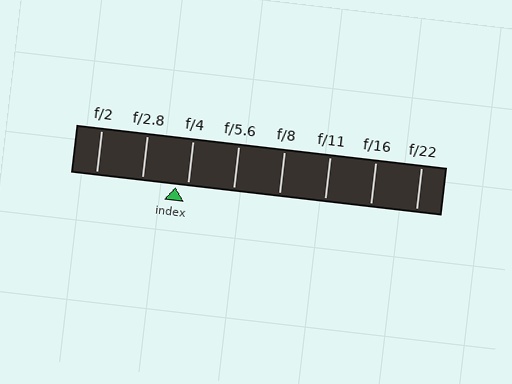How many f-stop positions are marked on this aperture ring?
There are 8 f-stop positions marked.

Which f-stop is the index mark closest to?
The index mark is closest to f/4.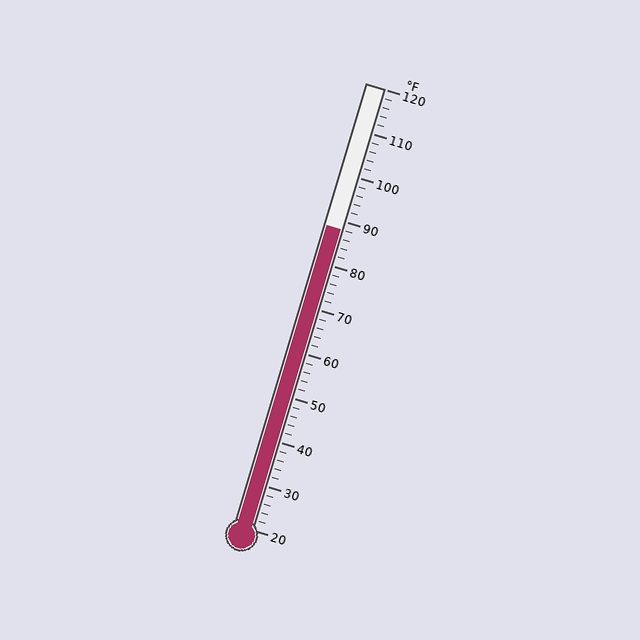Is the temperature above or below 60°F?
The temperature is above 60°F.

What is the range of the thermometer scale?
The thermometer scale ranges from 20°F to 120°F.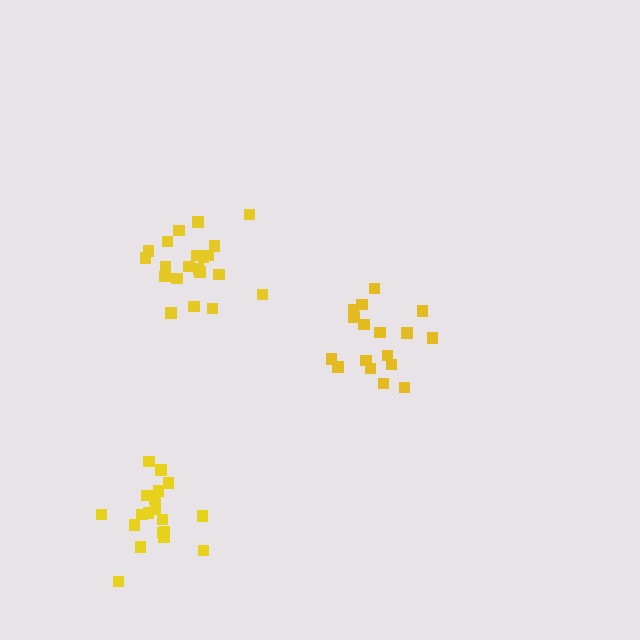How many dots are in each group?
Group 1: 17 dots, Group 2: 19 dots, Group 3: 21 dots (57 total).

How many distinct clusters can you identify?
There are 3 distinct clusters.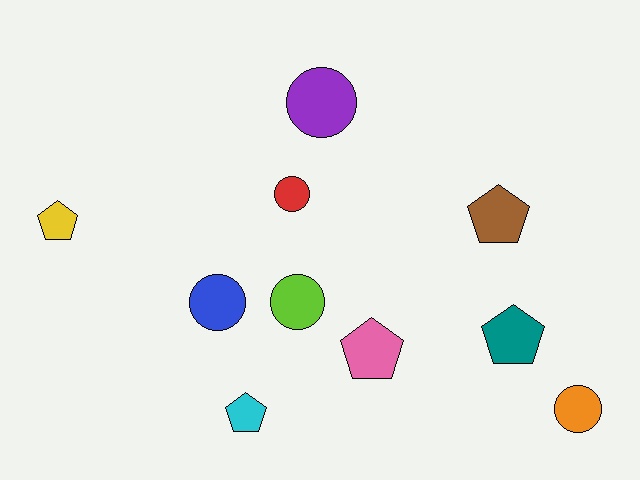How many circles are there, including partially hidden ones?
There are 5 circles.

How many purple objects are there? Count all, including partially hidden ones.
There is 1 purple object.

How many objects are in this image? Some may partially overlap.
There are 10 objects.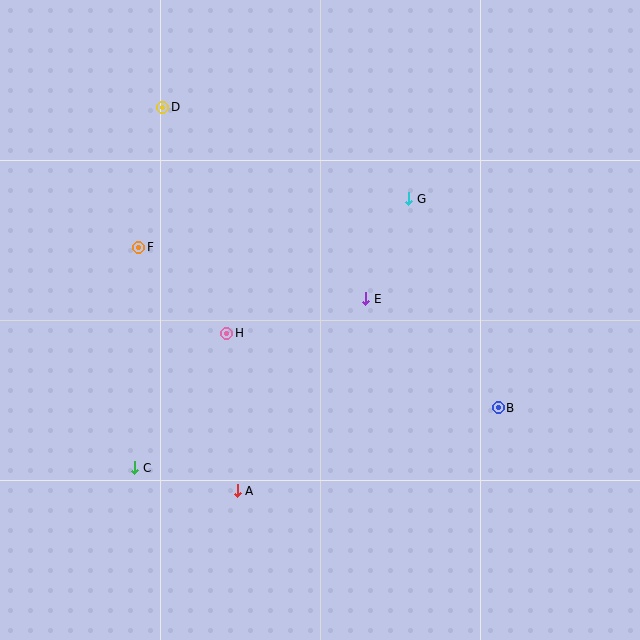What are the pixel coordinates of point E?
Point E is at (366, 299).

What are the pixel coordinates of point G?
Point G is at (409, 199).